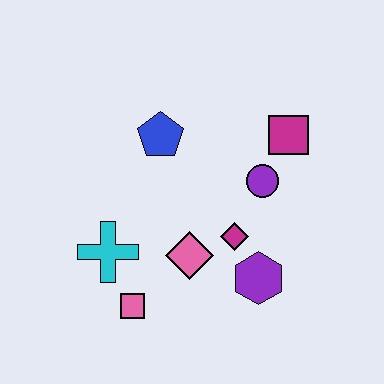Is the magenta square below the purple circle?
No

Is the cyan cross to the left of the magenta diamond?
Yes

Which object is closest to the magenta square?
The purple circle is closest to the magenta square.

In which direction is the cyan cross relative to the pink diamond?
The cyan cross is to the left of the pink diamond.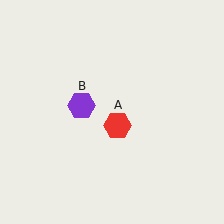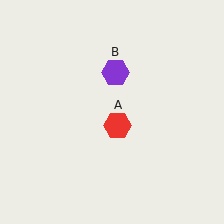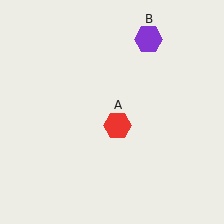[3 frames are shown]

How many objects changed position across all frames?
1 object changed position: purple hexagon (object B).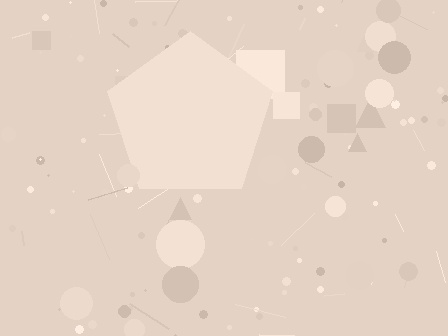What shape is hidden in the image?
A pentagon is hidden in the image.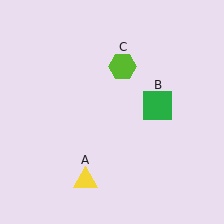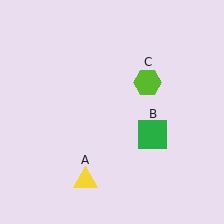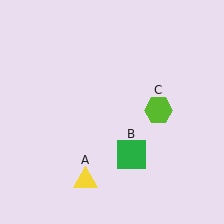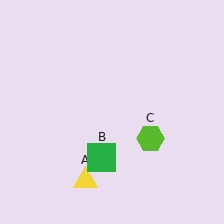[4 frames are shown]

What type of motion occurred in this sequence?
The green square (object B), lime hexagon (object C) rotated clockwise around the center of the scene.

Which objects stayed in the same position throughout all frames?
Yellow triangle (object A) remained stationary.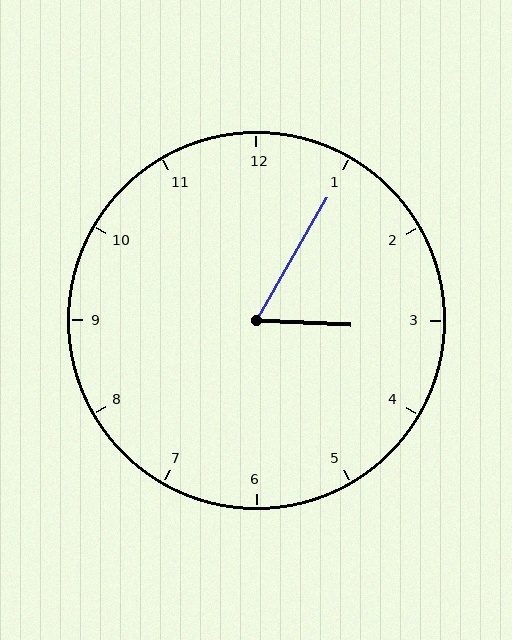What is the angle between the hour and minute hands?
Approximately 62 degrees.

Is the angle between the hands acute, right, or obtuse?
It is acute.